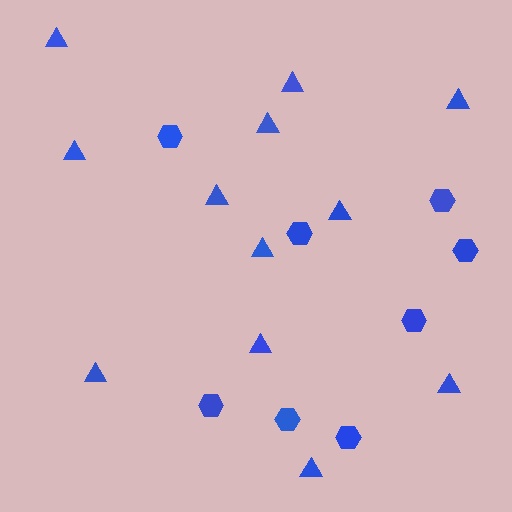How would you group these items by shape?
There are 2 groups: one group of triangles (12) and one group of hexagons (8).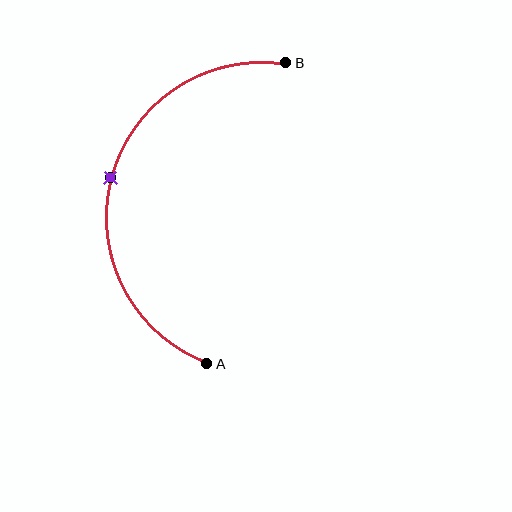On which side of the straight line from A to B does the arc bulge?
The arc bulges to the left of the straight line connecting A and B.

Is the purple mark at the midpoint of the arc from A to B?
Yes. The purple mark lies on the arc at equal arc-length from both A and B — it is the arc midpoint.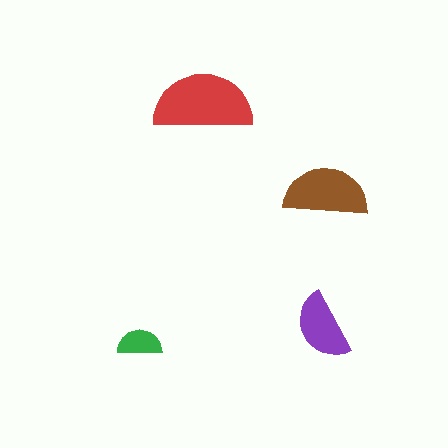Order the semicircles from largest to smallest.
the red one, the brown one, the purple one, the green one.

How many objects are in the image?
There are 4 objects in the image.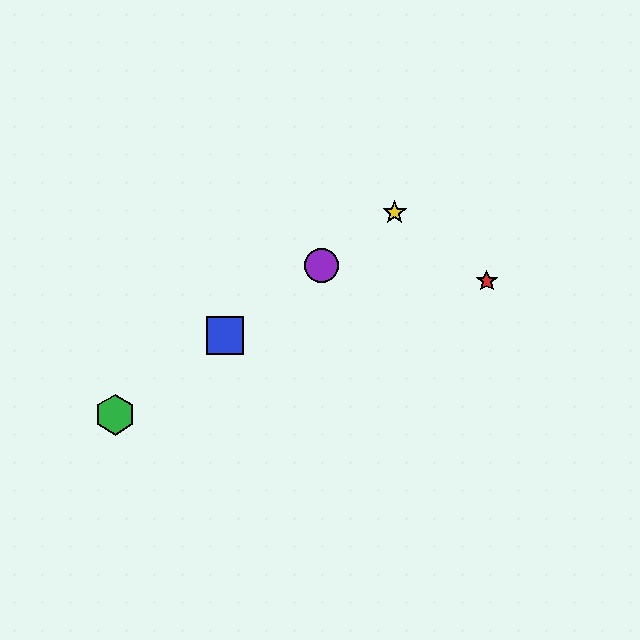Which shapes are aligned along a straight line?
The blue square, the green hexagon, the yellow star, the purple circle are aligned along a straight line.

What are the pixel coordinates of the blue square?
The blue square is at (225, 335).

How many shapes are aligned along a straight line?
4 shapes (the blue square, the green hexagon, the yellow star, the purple circle) are aligned along a straight line.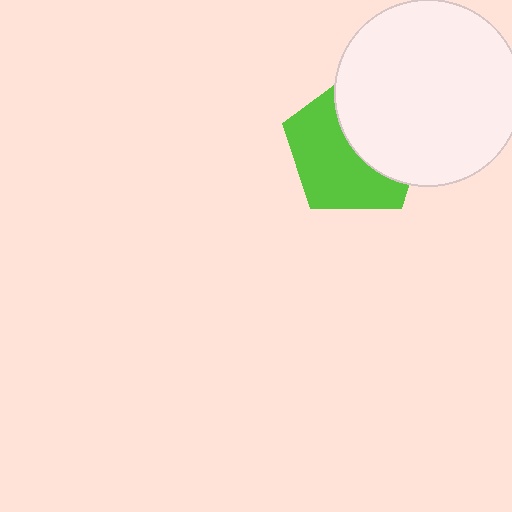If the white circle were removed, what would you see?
You would see the complete lime pentagon.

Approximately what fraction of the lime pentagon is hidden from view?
Roughly 46% of the lime pentagon is hidden behind the white circle.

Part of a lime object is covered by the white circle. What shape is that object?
It is a pentagon.